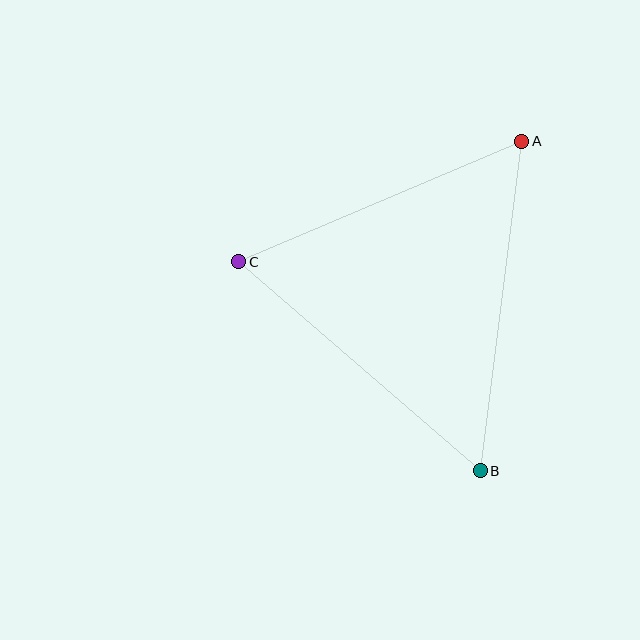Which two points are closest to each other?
Points A and C are closest to each other.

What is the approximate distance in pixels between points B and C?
The distance between B and C is approximately 319 pixels.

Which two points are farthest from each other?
Points A and B are farthest from each other.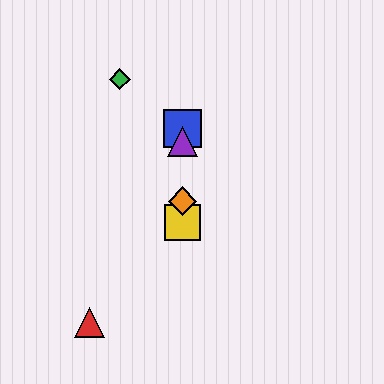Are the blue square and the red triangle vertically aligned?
No, the blue square is at x≈183 and the red triangle is at x≈89.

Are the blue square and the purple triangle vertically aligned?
Yes, both are at x≈183.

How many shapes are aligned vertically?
4 shapes (the blue square, the yellow square, the purple triangle, the orange diamond) are aligned vertically.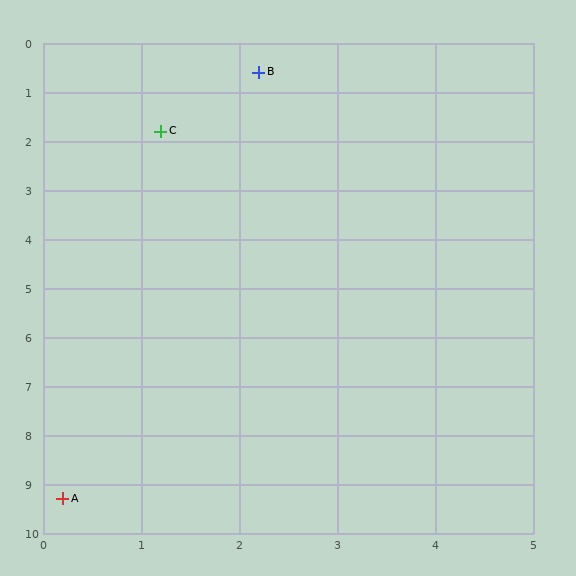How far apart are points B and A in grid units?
Points B and A are about 8.9 grid units apart.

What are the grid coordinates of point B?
Point B is at approximately (2.2, 0.6).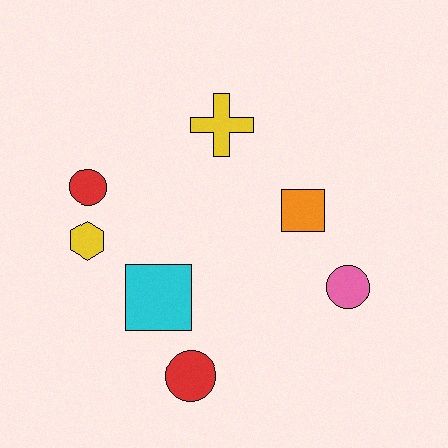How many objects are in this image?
There are 7 objects.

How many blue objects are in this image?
There are no blue objects.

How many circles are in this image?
There are 3 circles.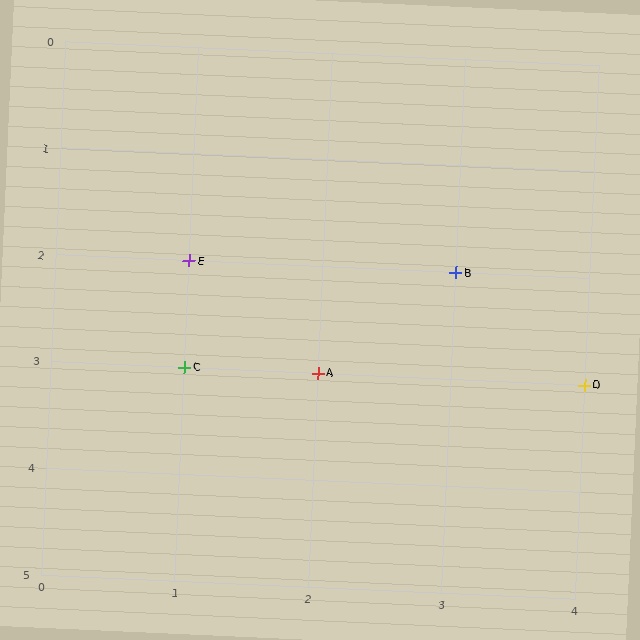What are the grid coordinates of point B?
Point B is at grid coordinates (3, 2).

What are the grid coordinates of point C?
Point C is at grid coordinates (1, 3).